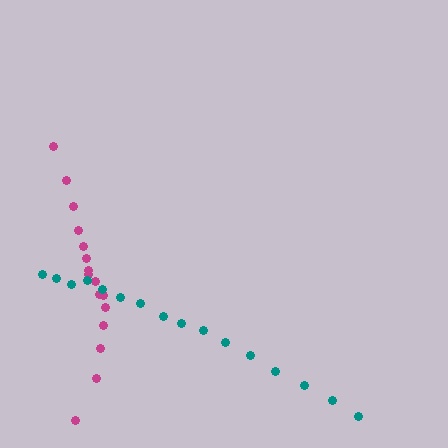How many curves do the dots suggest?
There are 2 distinct paths.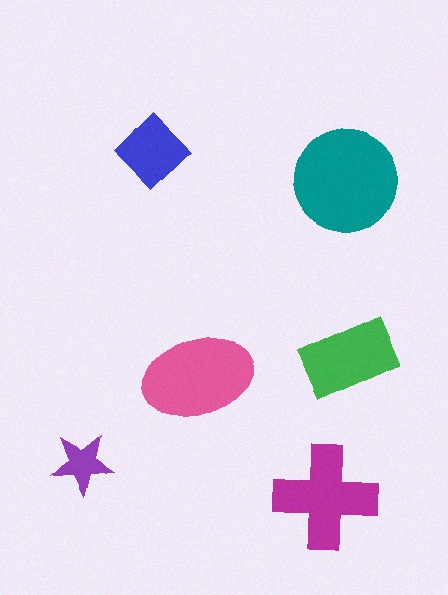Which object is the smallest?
The purple star.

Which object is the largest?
The teal circle.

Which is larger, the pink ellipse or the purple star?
The pink ellipse.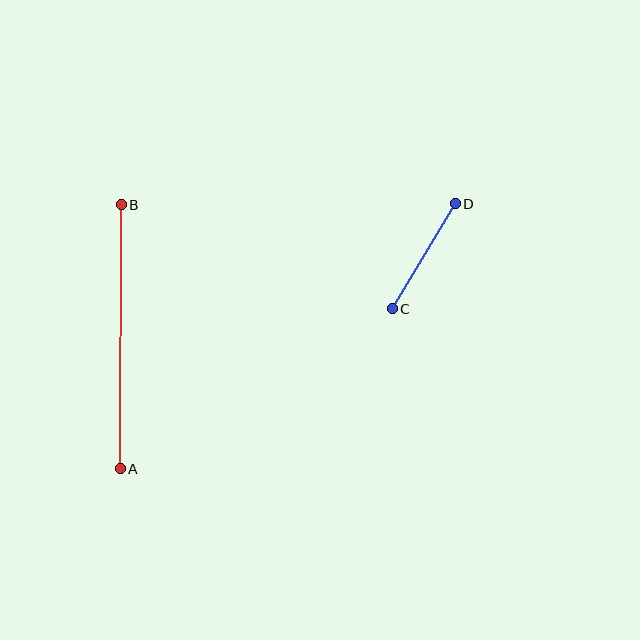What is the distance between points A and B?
The distance is approximately 264 pixels.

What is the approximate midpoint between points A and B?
The midpoint is at approximately (121, 337) pixels.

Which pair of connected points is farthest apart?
Points A and B are farthest apart.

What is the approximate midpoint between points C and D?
The midpoint is at approximately (424, 256) pixels.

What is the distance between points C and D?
The distance is approximately 122 pixels.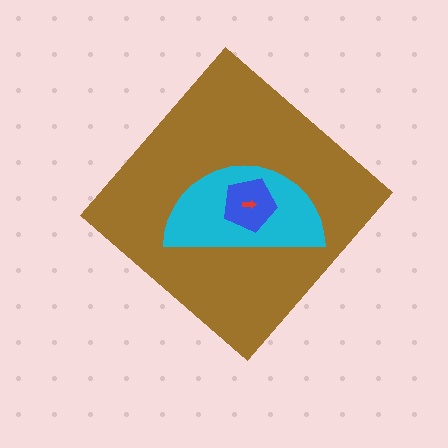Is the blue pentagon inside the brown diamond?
Yes.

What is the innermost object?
The red arrow.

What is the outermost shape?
The brown diamond.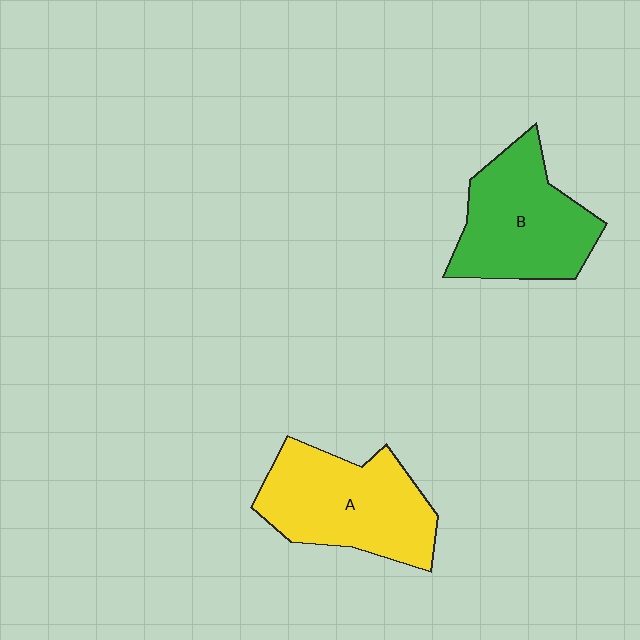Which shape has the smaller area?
Shape B (green).